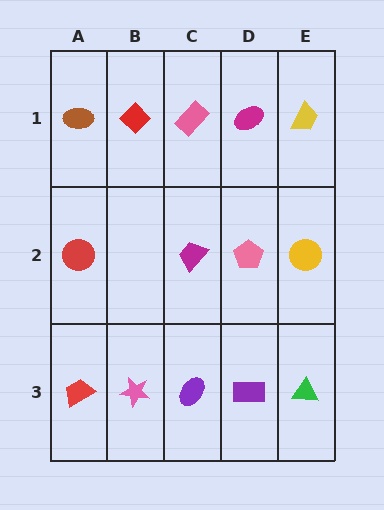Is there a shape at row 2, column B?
No, that cell is empty.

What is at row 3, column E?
A green triangle.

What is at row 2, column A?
A red circle.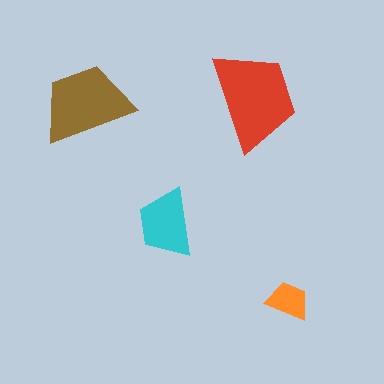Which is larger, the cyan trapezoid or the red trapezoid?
The red one.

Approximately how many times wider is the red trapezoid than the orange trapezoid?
About 2.5 times wider.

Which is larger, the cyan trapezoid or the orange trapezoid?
The cyan one.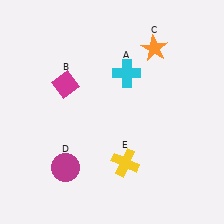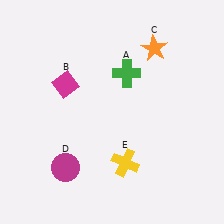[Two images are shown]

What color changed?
The cross (A) changed from cyan in Image 1 to green in Image 2.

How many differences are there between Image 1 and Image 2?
There is 1 difference between the two images.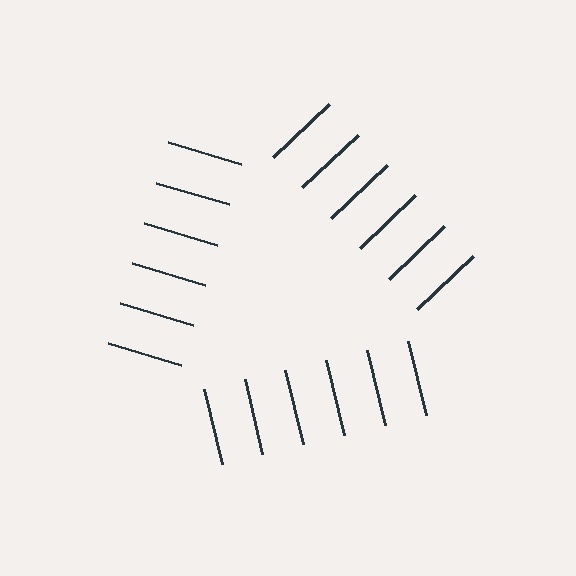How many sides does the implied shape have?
3 sides — the line-ends trace a triangle.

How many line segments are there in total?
18 — 6 along each of the 3 edges.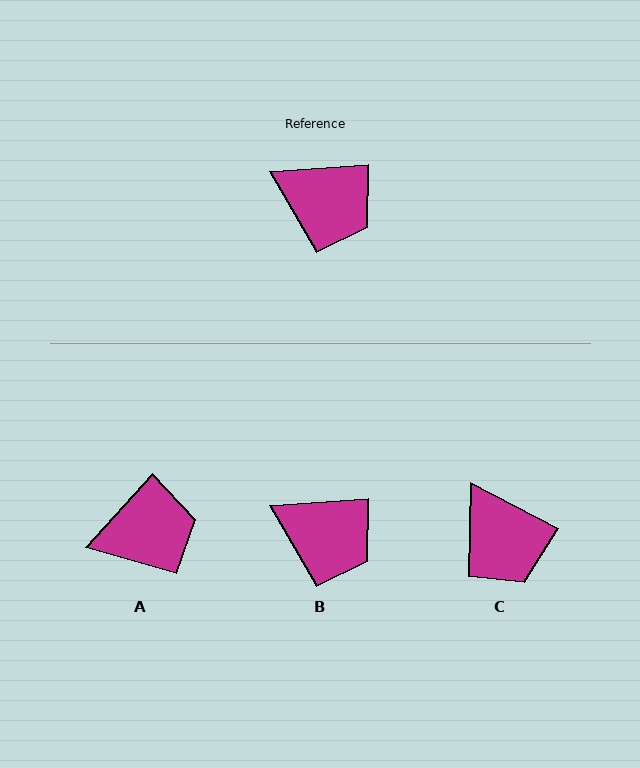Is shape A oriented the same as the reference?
No, it is off by about 44 degrees.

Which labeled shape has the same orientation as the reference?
B.